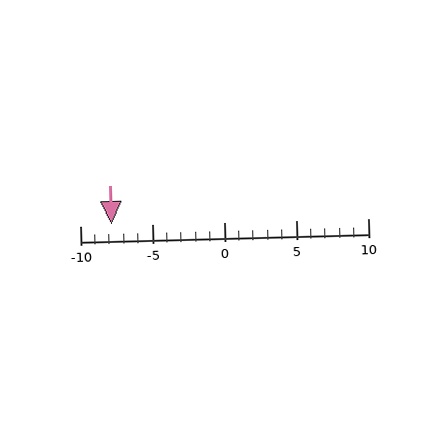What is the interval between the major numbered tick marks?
The major tick marks are spaced 5 units apart.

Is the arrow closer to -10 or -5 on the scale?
The arrow is closer to -10.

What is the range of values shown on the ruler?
The ruler shows values from -10 to 10.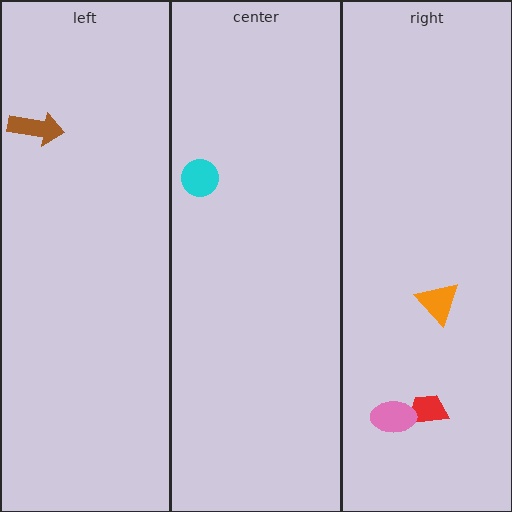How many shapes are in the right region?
3.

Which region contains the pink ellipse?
The right region.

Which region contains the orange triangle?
The right region.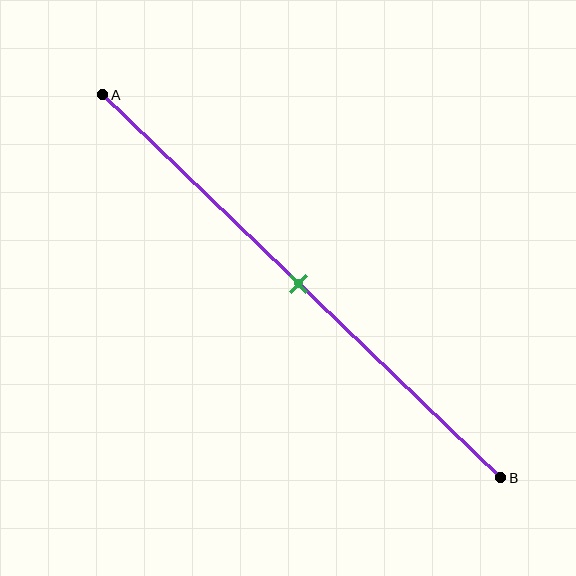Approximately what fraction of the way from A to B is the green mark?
The green mark is approximately 50% of the way from A to B.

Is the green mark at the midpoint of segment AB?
Yes, the mark is approximately at the midpoint.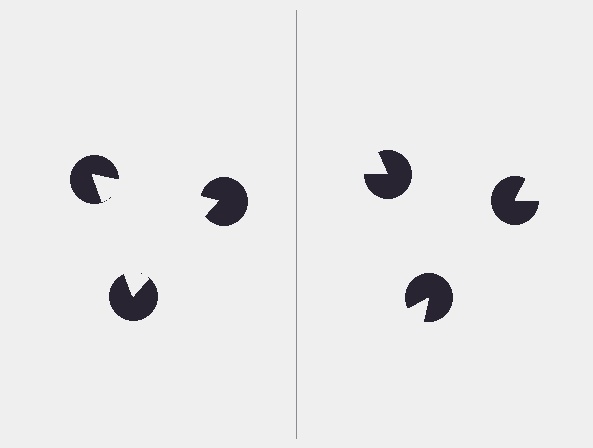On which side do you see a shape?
An illusory triangle appears on the left side. On the right side the wedge cuts are rotated, so no coherent shape forms.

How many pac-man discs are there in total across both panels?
6 — 3 on each side.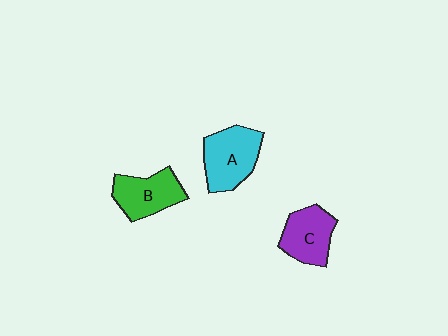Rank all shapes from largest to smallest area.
From largest to smallest: A (cyan), B (green), C (purple).